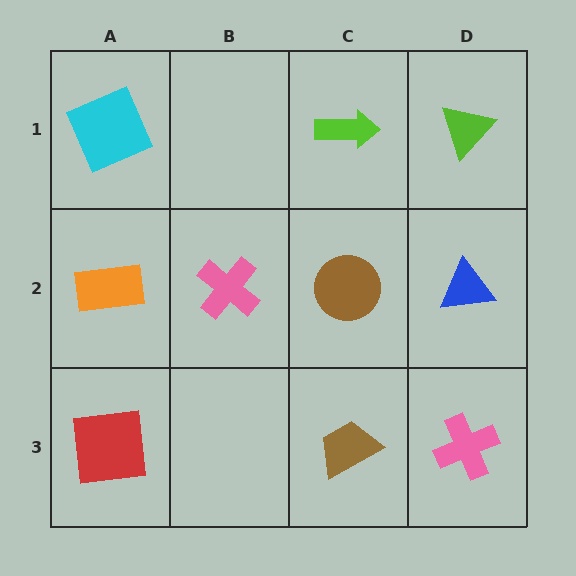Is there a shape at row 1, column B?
No, that cell is empty.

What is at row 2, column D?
A blue triangle.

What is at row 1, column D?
A lime triangle.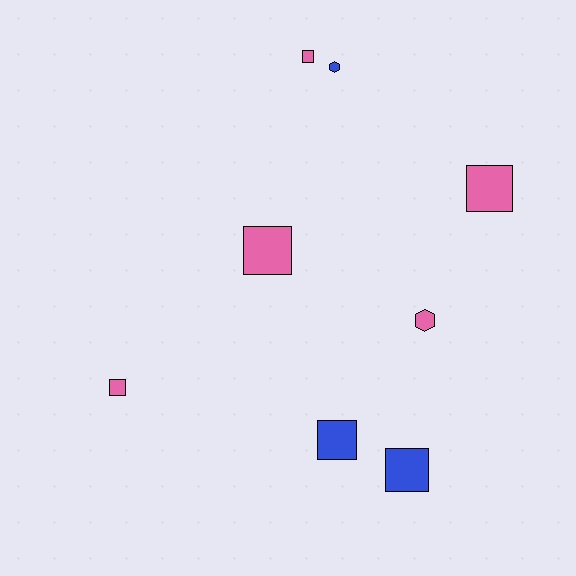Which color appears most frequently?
Pink, with 5 objects.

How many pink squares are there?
There are 4 pink squares.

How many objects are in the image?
There are 8 objects.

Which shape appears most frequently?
Square, with 6 objects.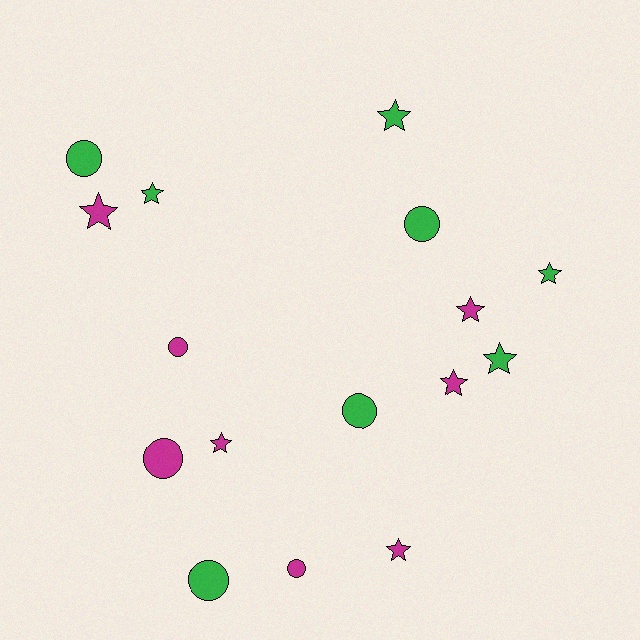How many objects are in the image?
There are 16 objects.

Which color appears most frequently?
Magenta, with 8 objects.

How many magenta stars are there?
There are 5 magenta stars.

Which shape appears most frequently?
Star, with 9 objects.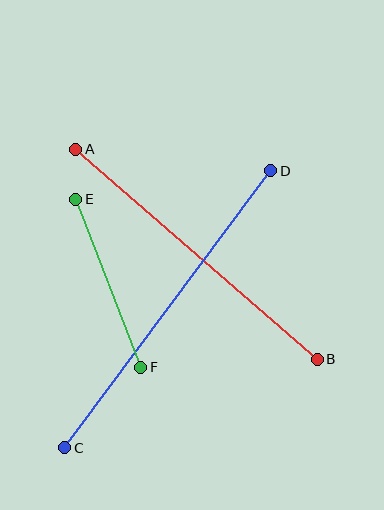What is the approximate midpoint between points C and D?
The midpoint is at approximately (168, 309) pixels.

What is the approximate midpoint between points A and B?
The midpoint is at approximately (197, 254) pixels.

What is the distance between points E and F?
The distance is approximately 180 pixels.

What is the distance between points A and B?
The distance is approximately 320 pixels.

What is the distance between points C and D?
The distance is approximately 345 pixels.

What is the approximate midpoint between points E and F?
The midpoint is at approximately (108, 283) pixels.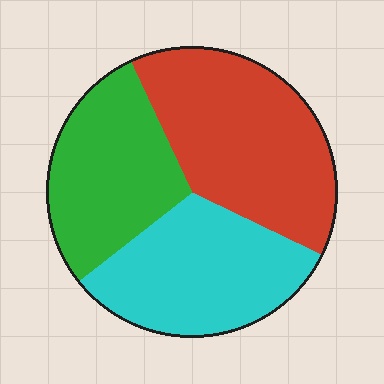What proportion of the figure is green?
Green takes up about one quarter (1/4) of the figure.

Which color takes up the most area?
Red, at roughly 40%.